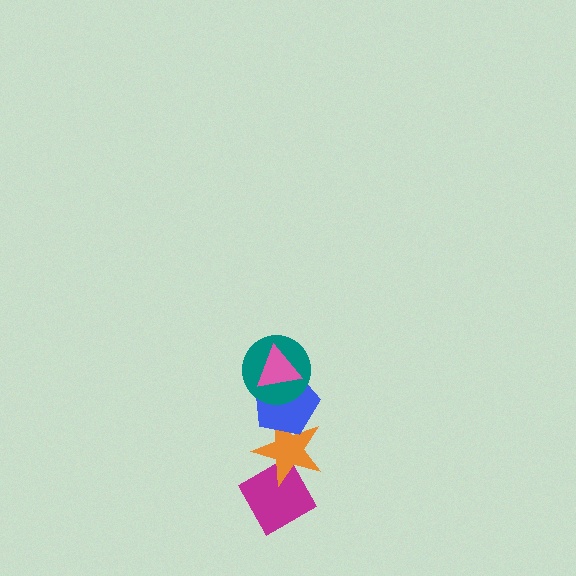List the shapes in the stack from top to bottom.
From top to bottom: the pink triangle, the teal circle, the blue pentagon, the orange star, the magenta diamond.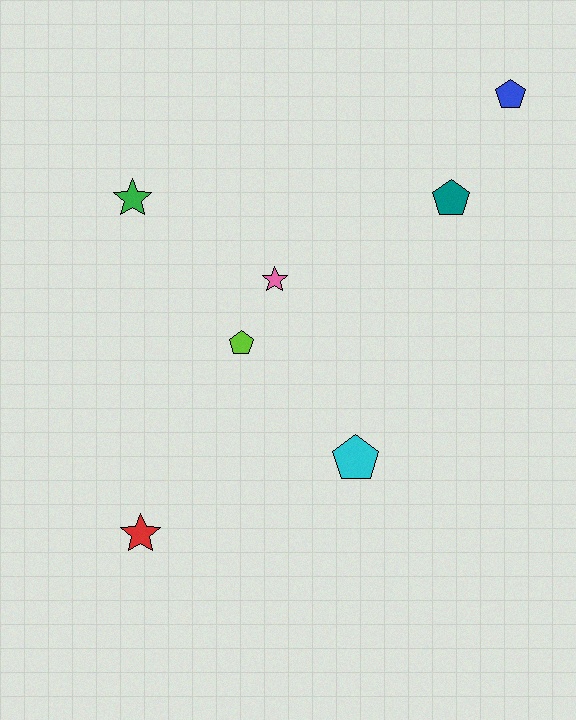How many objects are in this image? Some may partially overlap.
There are 7 objects.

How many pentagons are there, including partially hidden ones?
There are 4 pentagons.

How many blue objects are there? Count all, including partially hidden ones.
There is 1 blue object.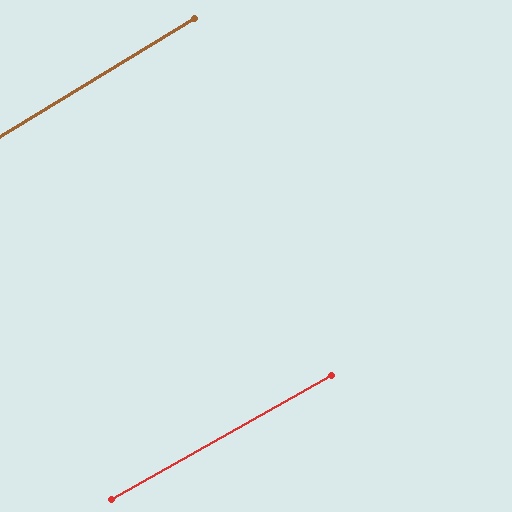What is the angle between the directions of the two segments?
Approximately 2 degrees.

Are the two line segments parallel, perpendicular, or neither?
Parallel — their directions differ by only 1.8°.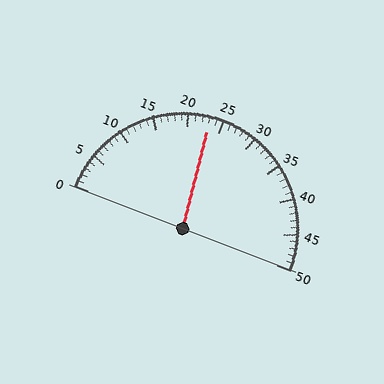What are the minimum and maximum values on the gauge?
The gauge ranges from 0 to 50.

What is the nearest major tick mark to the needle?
The nearest major tick mark is 25.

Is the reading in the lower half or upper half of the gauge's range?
The reading is in the lower half of the range (0 to 50).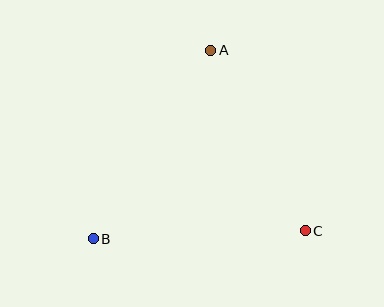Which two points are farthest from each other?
Points A and B are farthest from each other.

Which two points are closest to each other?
Points A and C are closest to each other.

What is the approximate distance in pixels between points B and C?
The distance between B and C is approximately 212 pixels.